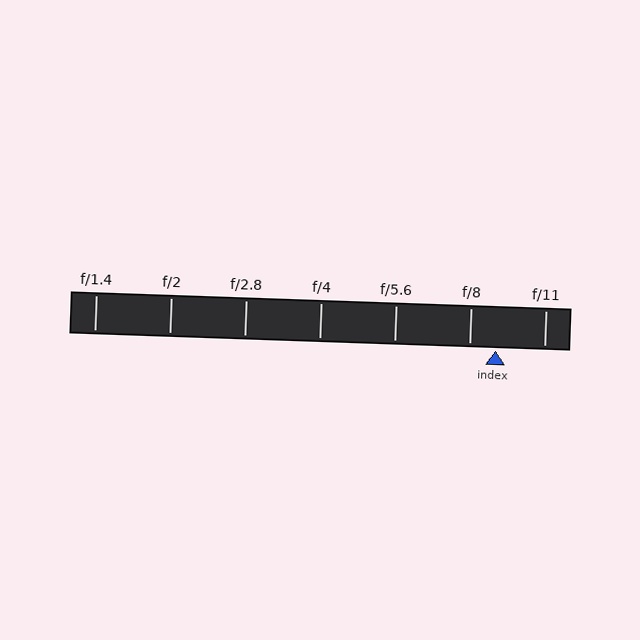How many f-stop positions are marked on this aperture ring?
There are 7 f-stop positions marked.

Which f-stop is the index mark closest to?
The index mark is closest to f/8.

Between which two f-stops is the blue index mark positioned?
The index mark is between f/8 and f/11.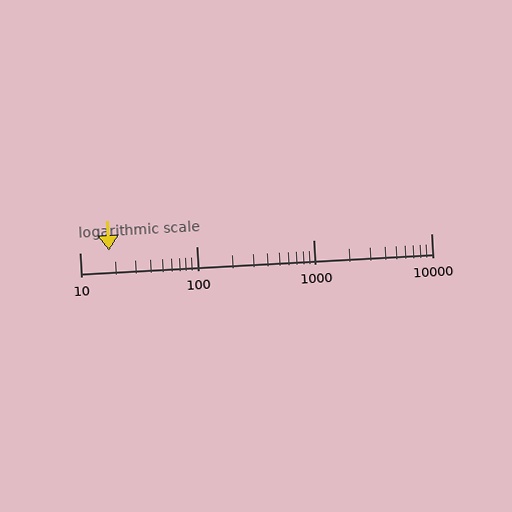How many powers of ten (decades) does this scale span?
The scale spans 3 decades, from 10 to 10000.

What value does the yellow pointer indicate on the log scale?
The pointer indicates approximately 18.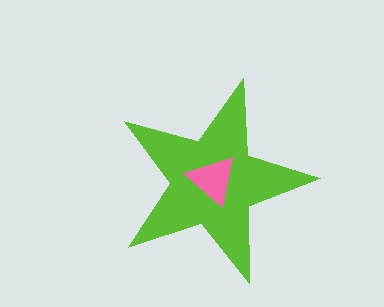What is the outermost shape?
The lime star.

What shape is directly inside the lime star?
The pink triangle.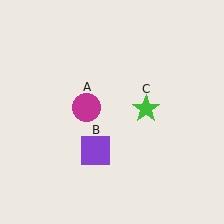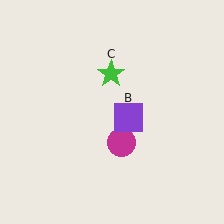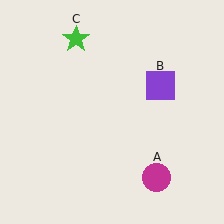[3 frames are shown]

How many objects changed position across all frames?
3 objects changed position: magenta circle (object A), purple square (object B), green star (object C).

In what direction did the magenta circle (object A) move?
The magenta circle (object A) moved down and to the right.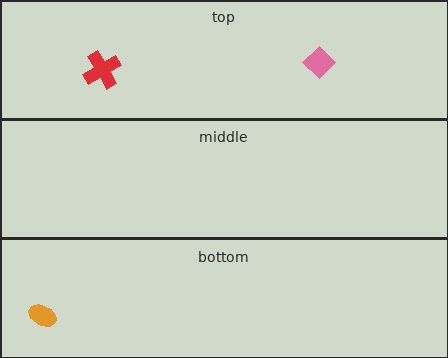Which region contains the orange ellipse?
The bottom region.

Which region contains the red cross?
The top region.